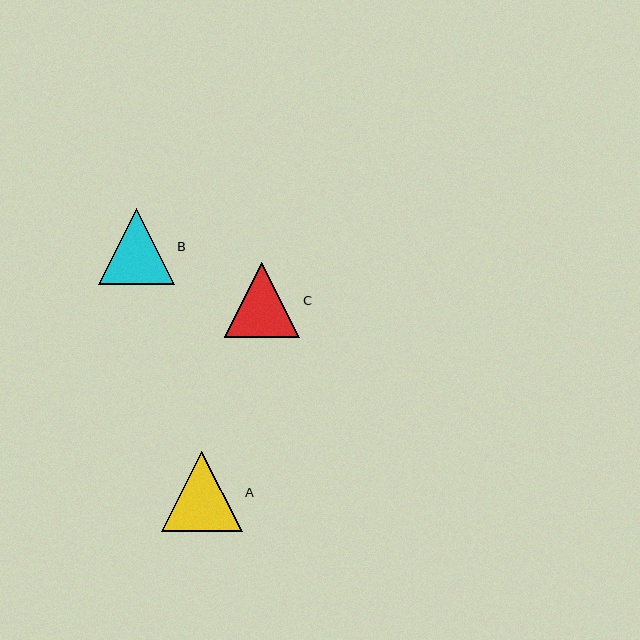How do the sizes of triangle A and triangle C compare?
Triangle A and triangle C are approximately the same size.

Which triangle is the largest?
Triangle A is the largest with a size of approximately 81 pixels.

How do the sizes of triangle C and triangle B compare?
Triangle C and triangle B are approximately the same size.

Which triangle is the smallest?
Triangle B is the smallest with a size of approximately 75 pixels.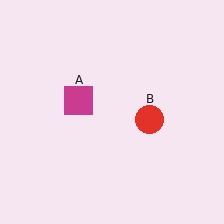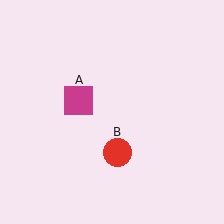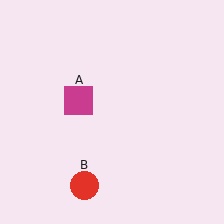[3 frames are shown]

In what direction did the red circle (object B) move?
The red circle (object B) moved down and to the left.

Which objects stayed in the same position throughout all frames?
Magenta square (object A) remained stationary.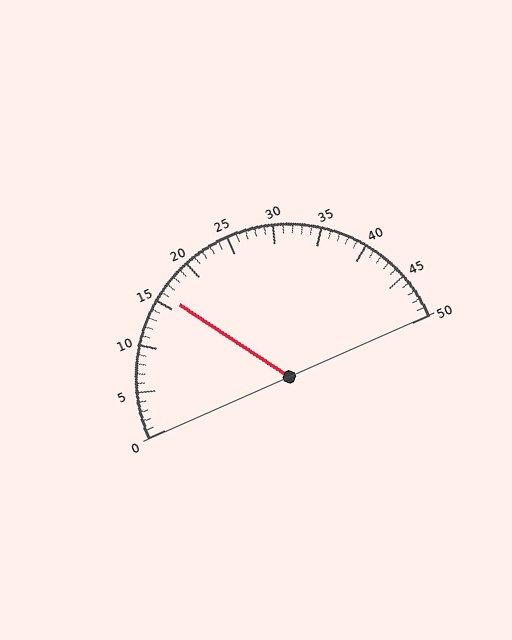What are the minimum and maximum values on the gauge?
The gauge ranges from 0 to 50.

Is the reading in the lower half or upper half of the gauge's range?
The reading is in the lower half of the range (0 to 50).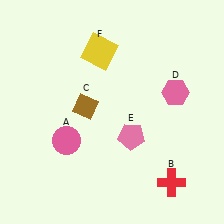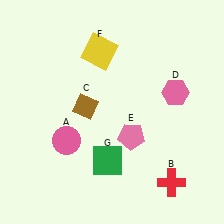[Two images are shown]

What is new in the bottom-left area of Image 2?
A green square (G) was added in the bottom-left area of Image 2.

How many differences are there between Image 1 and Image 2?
There is 1 difference between the two images.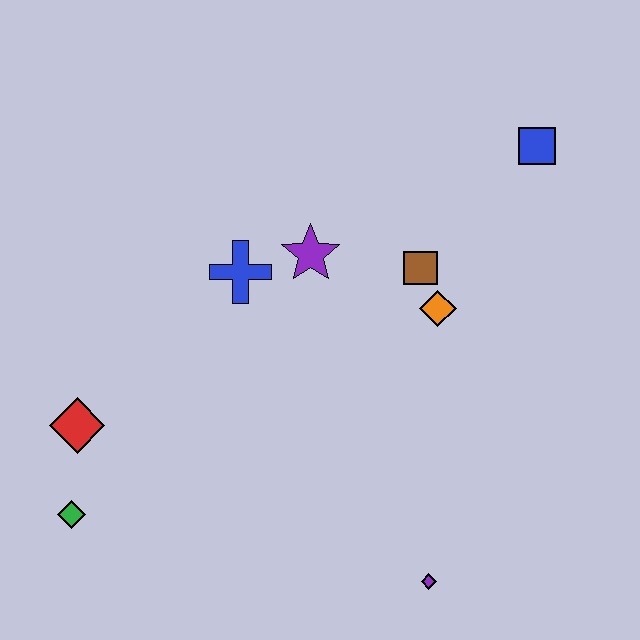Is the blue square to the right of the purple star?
Yes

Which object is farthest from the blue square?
The green diamond is farthest from the blue square.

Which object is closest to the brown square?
The orange diamond is closest to the brown square.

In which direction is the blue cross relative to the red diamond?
The blue cross is to the right of the red diamond.